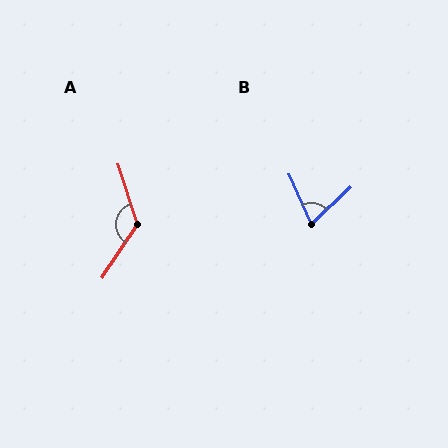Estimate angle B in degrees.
Approximately 71 degrees.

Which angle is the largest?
A, at approximately 129 degrees.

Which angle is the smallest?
B, at approximately 71 degrees.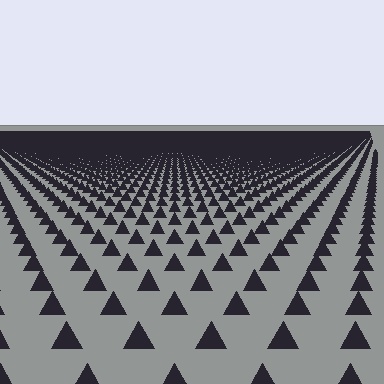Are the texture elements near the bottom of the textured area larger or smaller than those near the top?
Larger. Near the bottom, elements are closer to the viewer and appear at a bigger on-screen size.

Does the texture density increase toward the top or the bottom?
Density increases toward the top.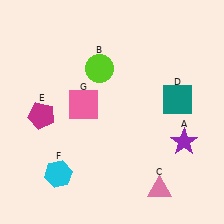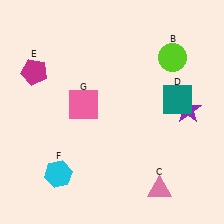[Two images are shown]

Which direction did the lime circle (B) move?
The lime circle (B) moved right.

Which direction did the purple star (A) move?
The purple star (A) moved up.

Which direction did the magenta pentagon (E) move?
The magenta pentagon (E) moved up.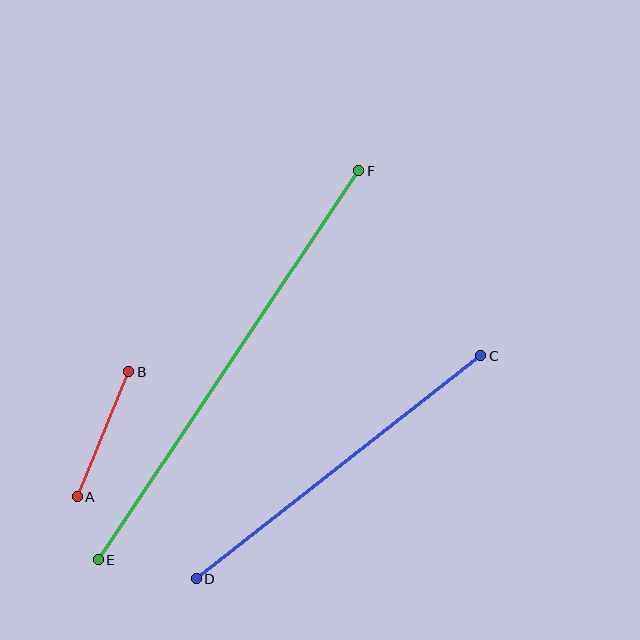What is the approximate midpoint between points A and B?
The midpoint is at approximately (103, 434) pixels.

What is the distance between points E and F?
The distance is approximately 468 pixels.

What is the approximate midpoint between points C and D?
The midpoint is at approximately (338, 467) pixels.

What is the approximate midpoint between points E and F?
The midpoint is at approximately (228, 365) pixels.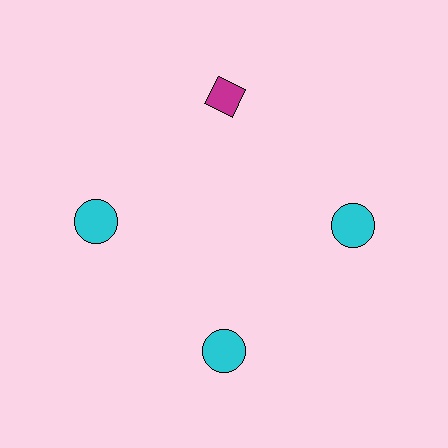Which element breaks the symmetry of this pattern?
The magenta diamond at roughly the 12 o'clock position breaks the symmetry. All other shapes are cyan circles.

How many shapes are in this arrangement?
There are 4 shapes arranged in a ring pattern.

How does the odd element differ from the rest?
It differs in both color (magenta instead of cyan) and shape (diamond instead of circle).